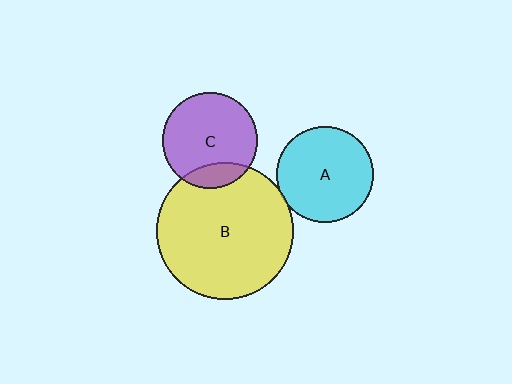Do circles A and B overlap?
Yes.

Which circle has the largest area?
Circle B (yellow).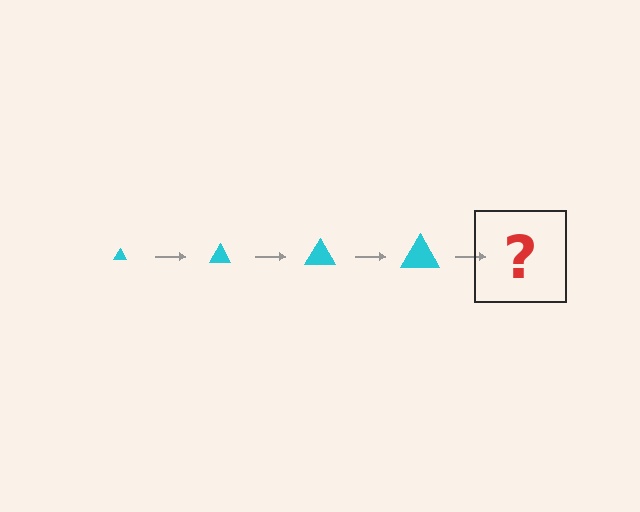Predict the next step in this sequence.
The next step is a cyan triangle, larger than the previous one.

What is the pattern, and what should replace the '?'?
The pattern is that the triangle gets progressively larger each step. The '?' should be a cyan triangle, larger than the previous one.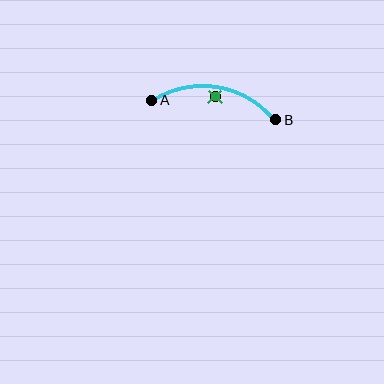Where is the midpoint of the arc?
The arc midpoint is the point on the curve farthest from the straight line joining A and B. It sits above that line.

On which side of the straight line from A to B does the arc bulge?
The arc bulges above the straight line connecting A and B.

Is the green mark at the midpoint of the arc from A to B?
No — the green mark does not lie on the arc at all. It sits slightly inside the curve.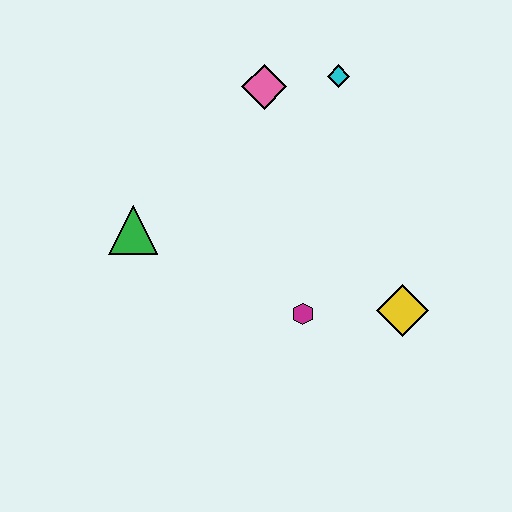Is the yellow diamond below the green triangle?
Yes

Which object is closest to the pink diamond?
The cyan diamond is closest to the pink diamond.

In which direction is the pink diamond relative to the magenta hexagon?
The pink diamond is above the magenta hexagon.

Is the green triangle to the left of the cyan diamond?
Yes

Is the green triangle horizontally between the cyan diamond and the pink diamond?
No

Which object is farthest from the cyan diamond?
The green triangle is farthest from the cyan diamond.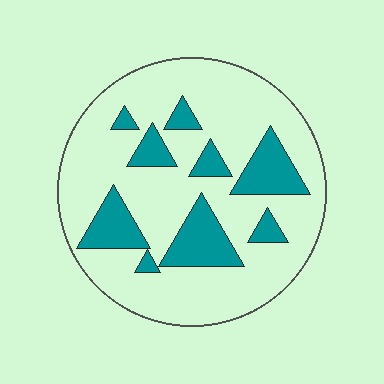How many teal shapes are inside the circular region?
9.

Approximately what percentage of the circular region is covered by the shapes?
Approximately 25%.